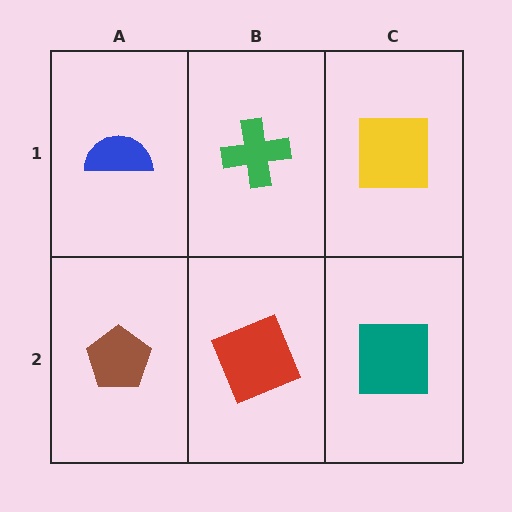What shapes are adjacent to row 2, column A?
A blue semicircle (row 1, column A), a red square (row 2, column B).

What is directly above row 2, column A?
A blue semicircle.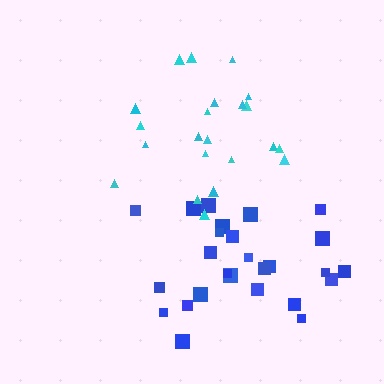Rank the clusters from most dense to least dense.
blue, cyan.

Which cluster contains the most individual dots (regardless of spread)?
Blue (26).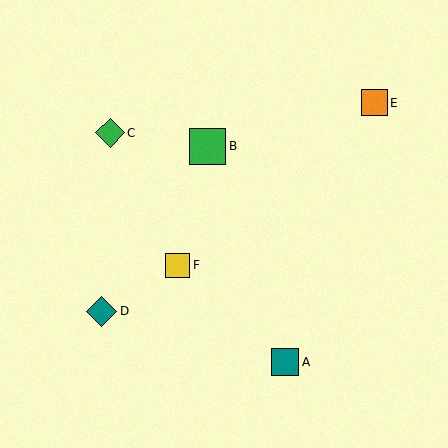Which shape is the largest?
The green square (labeled B) is the largest.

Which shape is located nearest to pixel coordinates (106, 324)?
The teal diamond (labeled D) at (102, 312) is nearest to that location.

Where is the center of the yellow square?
The center of the yellow square is at (178, 265).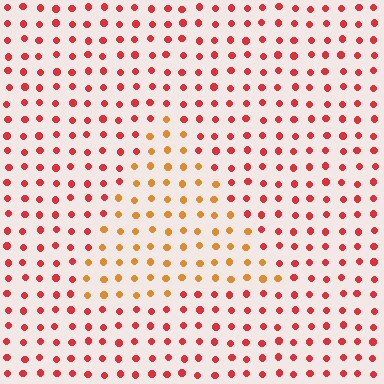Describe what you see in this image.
The image is filled with small red elements in a uniform arrangement. A triangle-shaped region is visible where the elements are tinted to a slightly different hue, forming a subtle color boundary.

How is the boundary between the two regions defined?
The boundary is defined purely by a slight shift in hue (about 37 degrees). Spacing, size, and orientation are identical on both sides.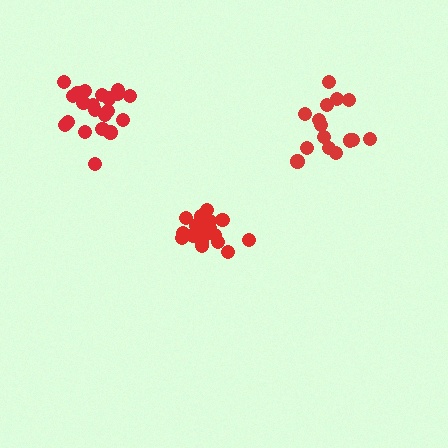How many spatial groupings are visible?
There are 3 spatial groupings.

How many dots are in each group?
Group 1: 21 dots, Group 2: 15 dots, Group 3: 20 dots (56 total).